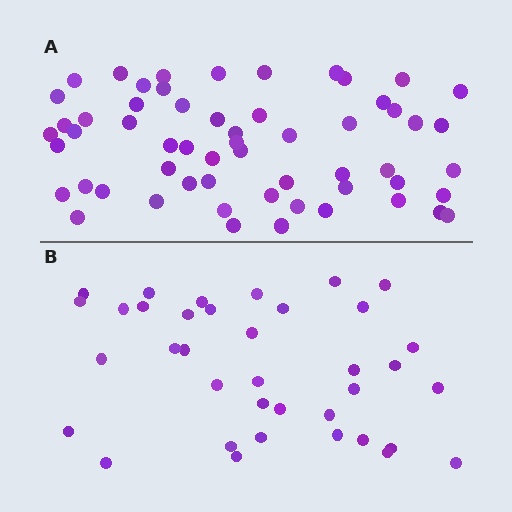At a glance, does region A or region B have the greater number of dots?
Region A (the top region) has more dots.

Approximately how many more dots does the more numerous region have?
Region A has approximately 20 more dots than region B.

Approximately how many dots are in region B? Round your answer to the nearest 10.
About 40 dots. (The exact count is 37, which rounds to 40.)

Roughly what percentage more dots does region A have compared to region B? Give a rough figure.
About 55% more.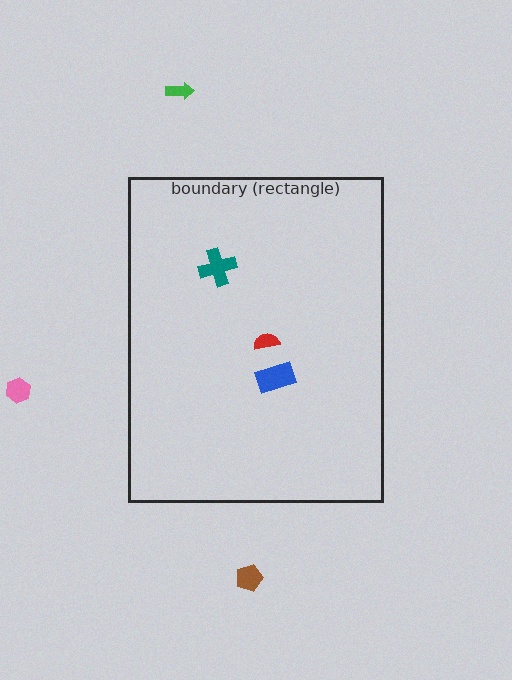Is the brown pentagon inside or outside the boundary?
Outside.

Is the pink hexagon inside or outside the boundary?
Outside.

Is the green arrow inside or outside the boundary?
Outside.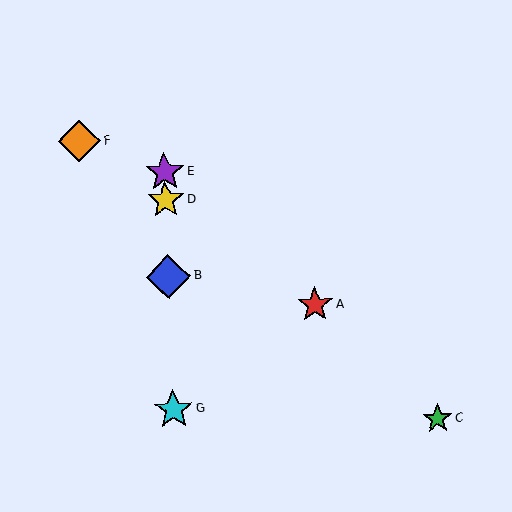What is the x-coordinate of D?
Object D is at x≈166.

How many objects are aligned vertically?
4 objects (B, D, E, G) are aligned vertically.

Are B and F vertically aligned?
No, B is at x≈169 and F is at x≈79.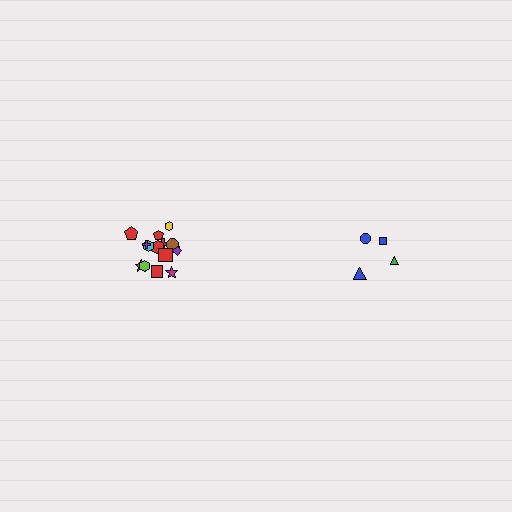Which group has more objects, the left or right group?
The left group.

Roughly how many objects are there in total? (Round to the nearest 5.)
Roughly 20 objects in total.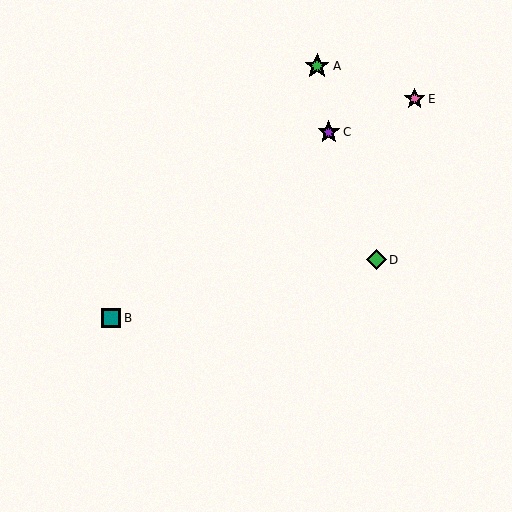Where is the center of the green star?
The center of the green star is at (317, 66).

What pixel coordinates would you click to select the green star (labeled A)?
Click at (317, 66) to select the green star A.